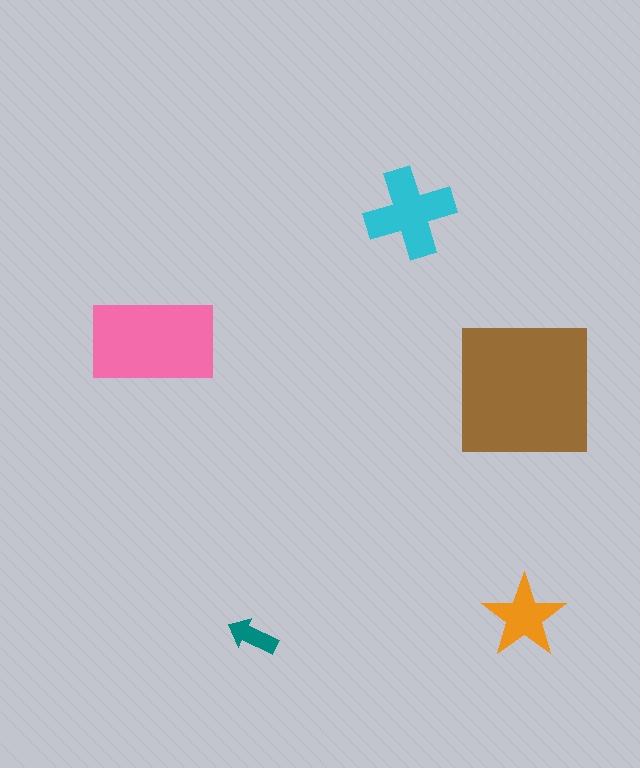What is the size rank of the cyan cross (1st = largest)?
3rd.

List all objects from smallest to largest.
The teal arrow, the orange star, the cyan cross, the pink rectangle, the brown square.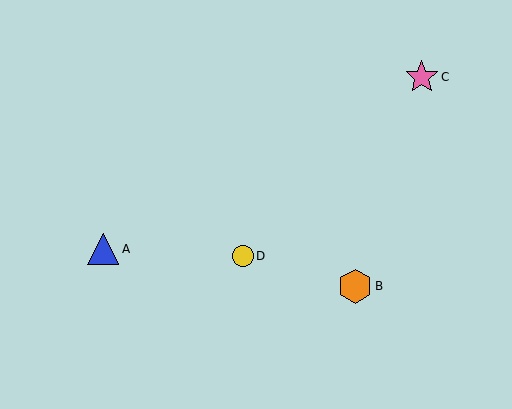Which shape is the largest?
The orange hexagon (labeled B) is the largest.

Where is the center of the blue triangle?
The center of the blue triangle is at (103, 249).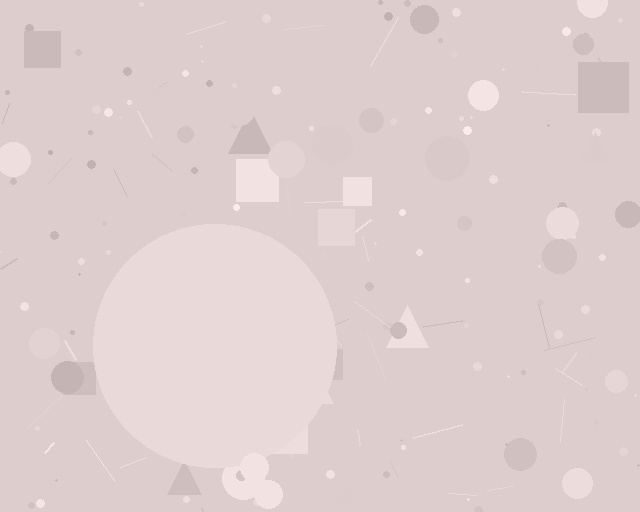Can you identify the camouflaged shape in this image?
The camouflaged shape is a circle.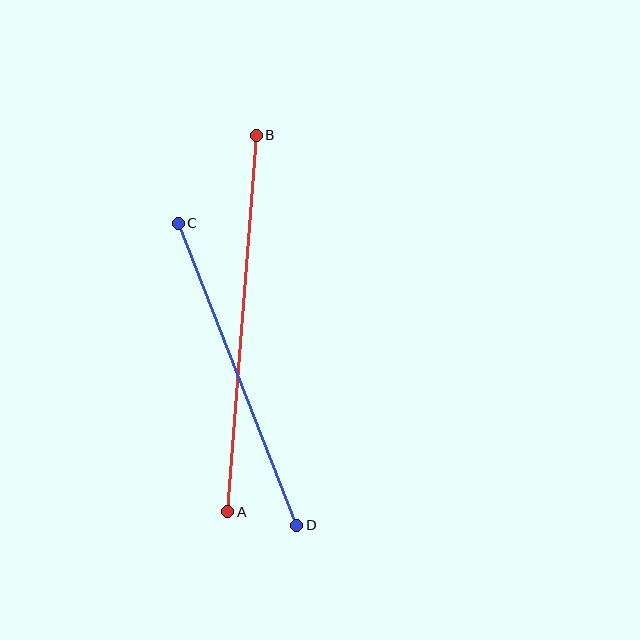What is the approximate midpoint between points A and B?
The midpoint is at approximately (242, 323) pixels.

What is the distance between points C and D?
The distance is approximately 324 pixels.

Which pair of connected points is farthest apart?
Points A and B are farthest apart.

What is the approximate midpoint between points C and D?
The midpoint is at approximately (237, 374) pixels.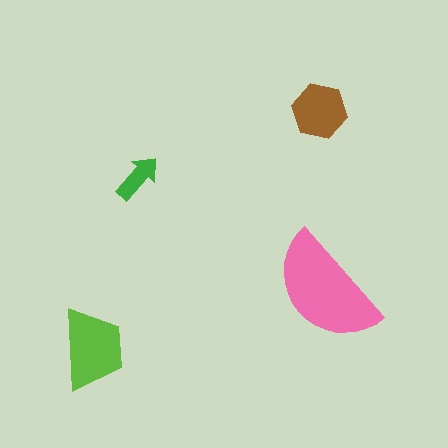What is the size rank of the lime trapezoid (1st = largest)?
2nd.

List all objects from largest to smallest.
The pink semicircle, the lime trapezoid, the brown hexagon, the green arrow.